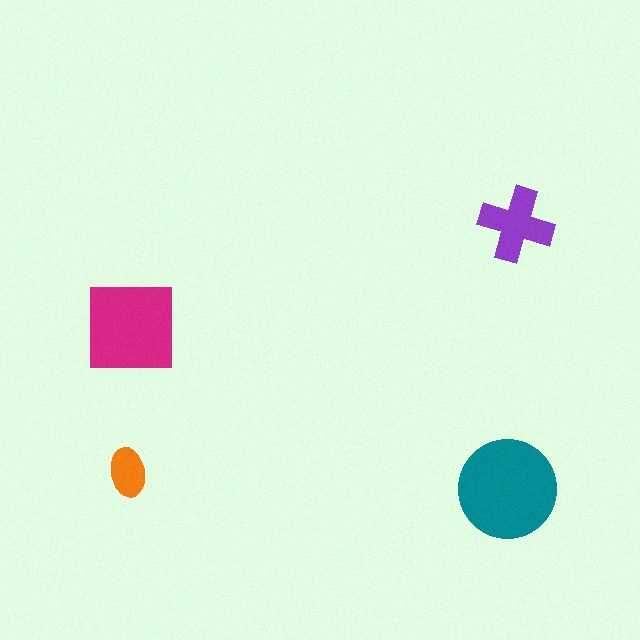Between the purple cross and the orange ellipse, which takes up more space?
The purple cross.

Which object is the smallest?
The orange ellipse.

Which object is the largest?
The teal circle.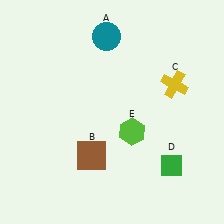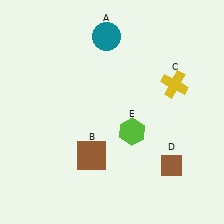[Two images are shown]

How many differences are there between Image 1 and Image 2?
There is 1 difference between the two images.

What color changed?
The diamond (D) changed from green in Image 1 to brown in Image 2.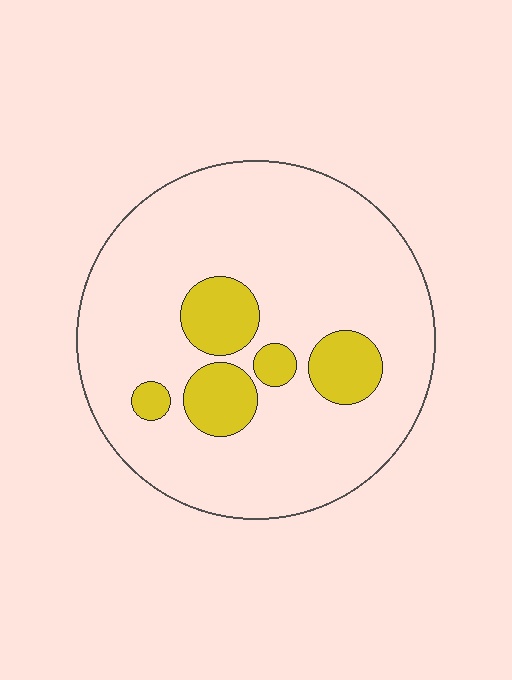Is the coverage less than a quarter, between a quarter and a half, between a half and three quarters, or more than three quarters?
Less than a quarter.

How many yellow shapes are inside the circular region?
5.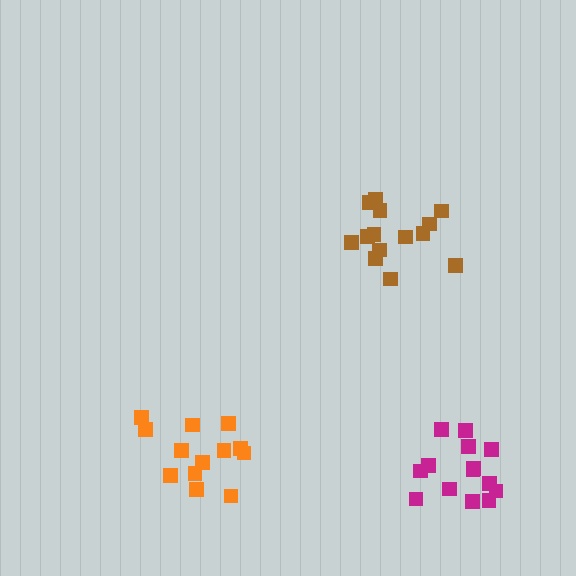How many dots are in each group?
Group 1: 14 dots, Group 2: 14 dots, Group 3: 13 dots (41 total).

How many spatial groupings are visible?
There are 3 spatial groupings.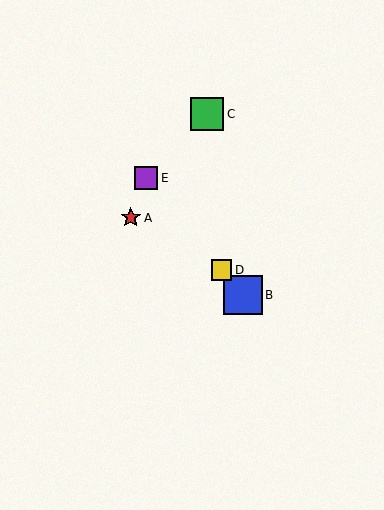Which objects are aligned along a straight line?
Objects B, D, E are aligned along a straight line.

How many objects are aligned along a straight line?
3 objects (B, D, E) are aligned along a straight line.